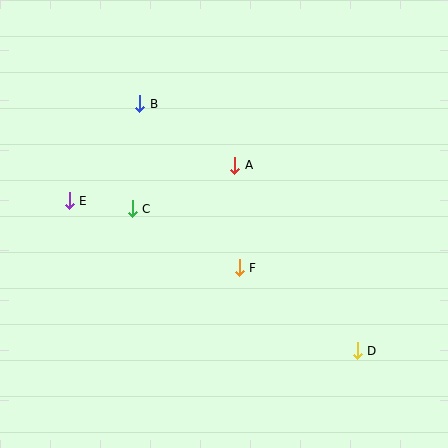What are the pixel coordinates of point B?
Point B is at (140, 104).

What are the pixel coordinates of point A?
Point A is at (235, 165).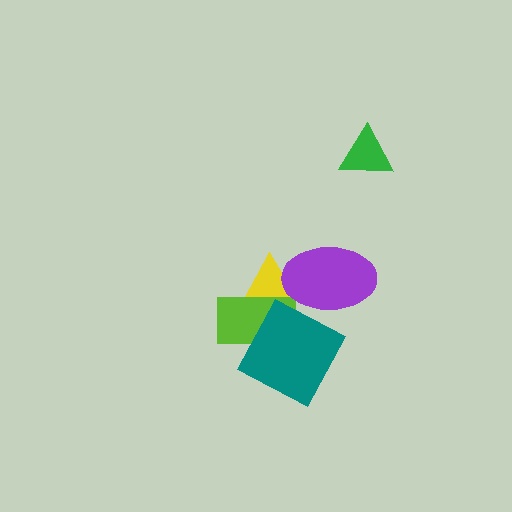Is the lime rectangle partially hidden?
Yes, it is partially covered by another shape.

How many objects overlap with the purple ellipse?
1 object overlaps with the purple ellipse.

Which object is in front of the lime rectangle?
The teal square is in front of the lime rectangle.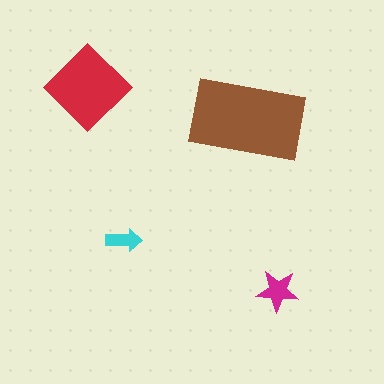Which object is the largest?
The brown rectangle.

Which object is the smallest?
The cyan arrow.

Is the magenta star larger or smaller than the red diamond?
Smaller.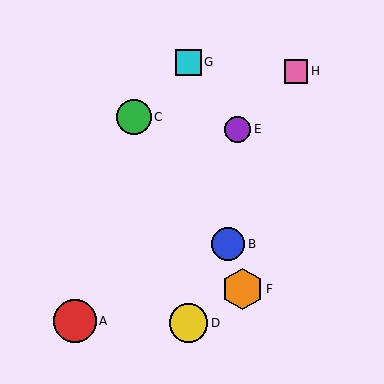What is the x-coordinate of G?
Object G is at x≈189.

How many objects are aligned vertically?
2 objects (D, G) are aligned vertically.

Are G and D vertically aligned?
Yes, both are at x≈189.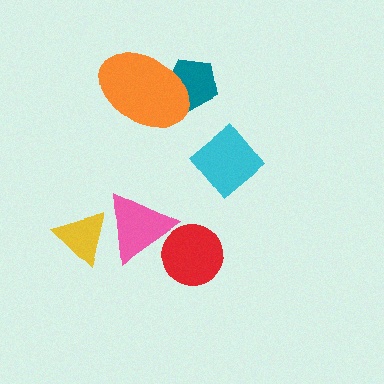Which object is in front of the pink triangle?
The red circle is in front of the pink triangle.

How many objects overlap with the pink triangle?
2 objects overlap with the pink triangle.